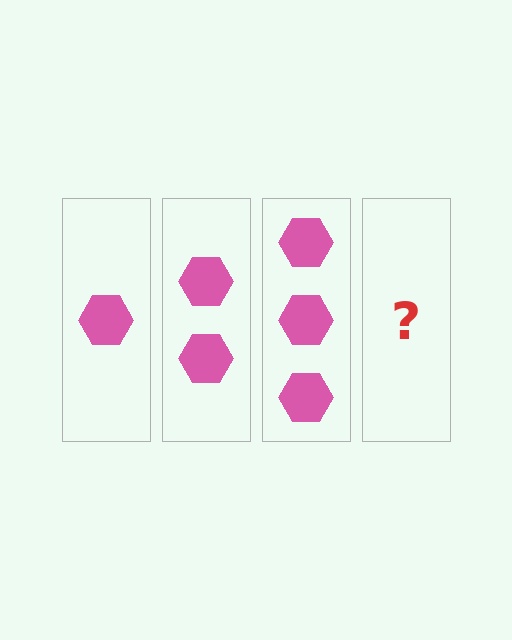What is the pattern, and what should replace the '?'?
The pattern is that each step adds one more hexagon. The '?' should be 4 hexagons.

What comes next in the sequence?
The next element should be 4 hexagons.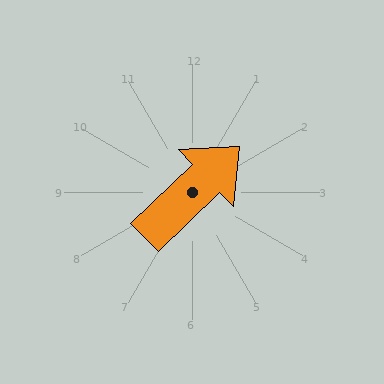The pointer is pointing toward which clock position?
Roughly 2 o'clock.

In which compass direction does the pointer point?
Northeast.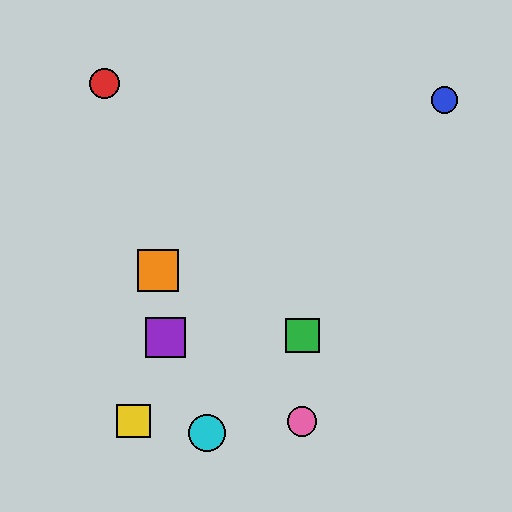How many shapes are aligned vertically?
2 shapes (the green square, the pink circle) are aligned vertically.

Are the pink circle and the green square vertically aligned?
Yes, both are at x≈302.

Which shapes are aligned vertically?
The green square, the pink circle are aligned vertically.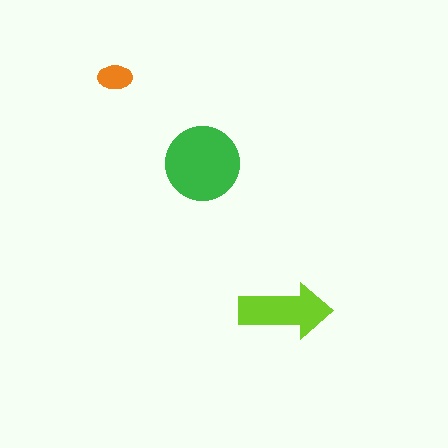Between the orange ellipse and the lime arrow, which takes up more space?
The lime arrow.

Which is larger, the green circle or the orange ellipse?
The green circle.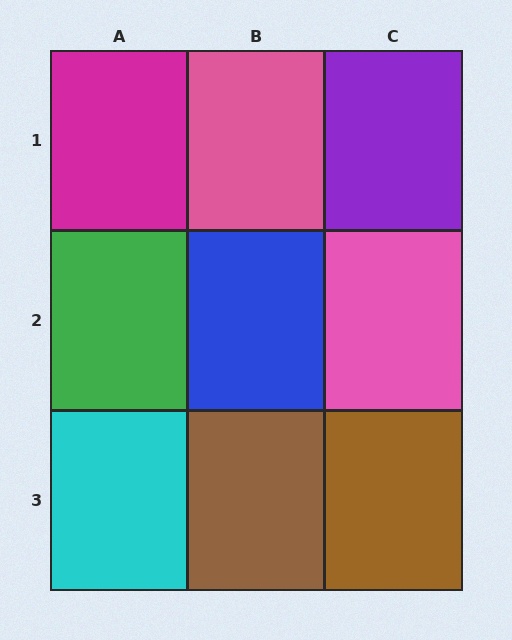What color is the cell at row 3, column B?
Brown.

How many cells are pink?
2 cells are pink.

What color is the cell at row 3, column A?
Cyan.